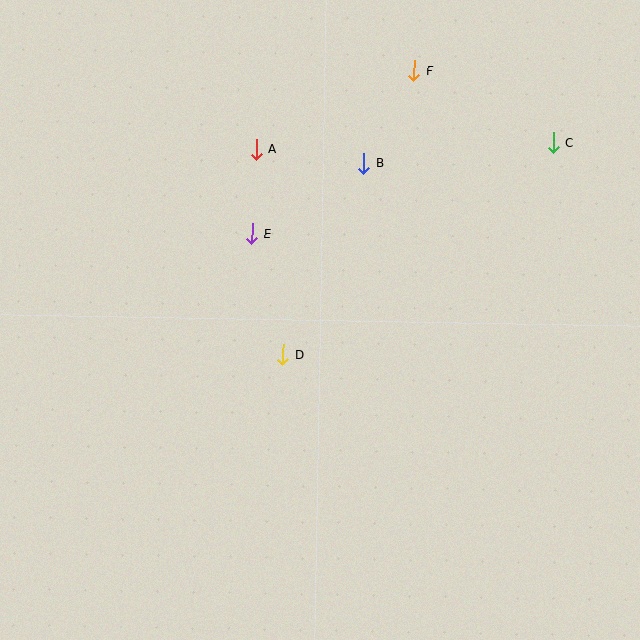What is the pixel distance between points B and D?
The distance between B and D is 208 pixels.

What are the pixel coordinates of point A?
Point A is at (256, 149).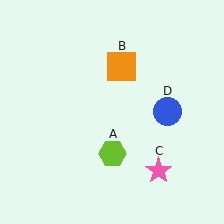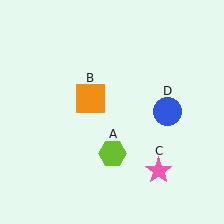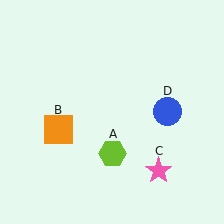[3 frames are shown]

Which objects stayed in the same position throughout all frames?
Lime hexagon (object A) and pink star (object C) and blue circle (object D) remained stationary.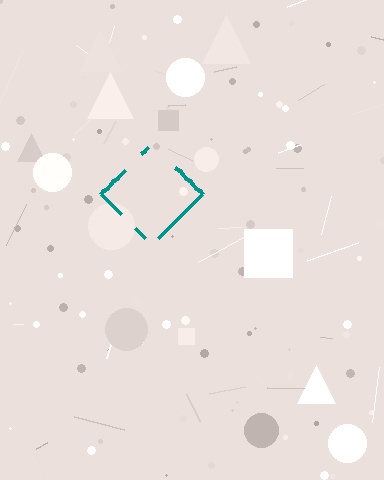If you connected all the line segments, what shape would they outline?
They would outline a diamond.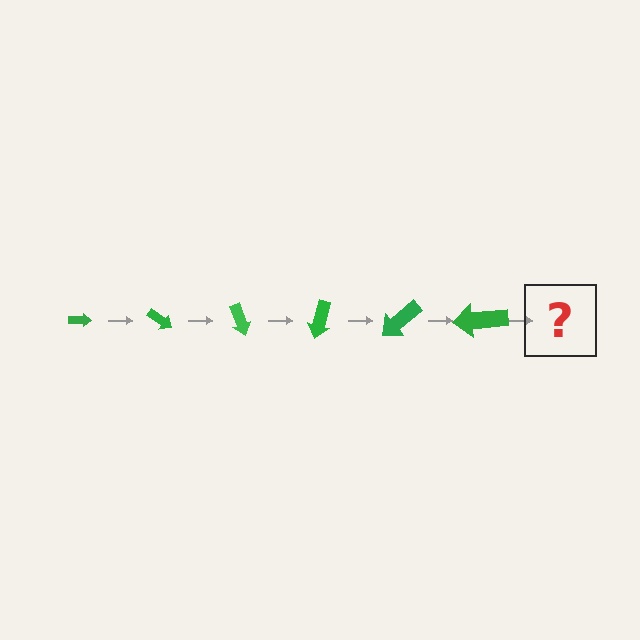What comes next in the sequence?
The next element should be an arrow, larger than the previous one and rotated 210 degrees from the start.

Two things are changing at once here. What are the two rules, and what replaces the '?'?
The two rules are that the arrow grows larger each step and it rotates 35 degrees each step. The '?' should be an arrow, larger than the previous one and rotated 210 degrees from the start.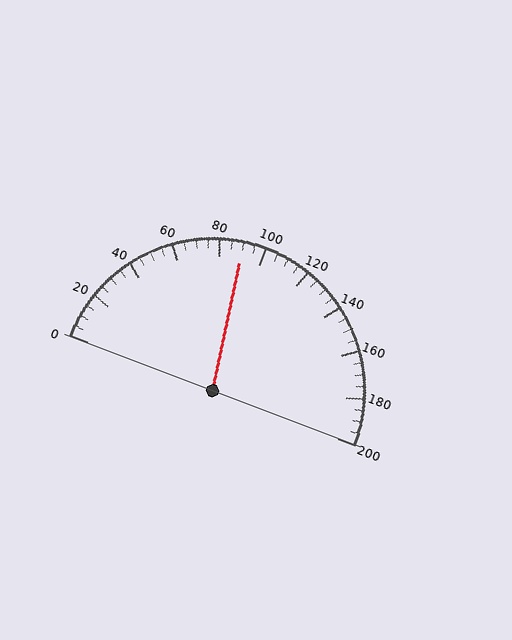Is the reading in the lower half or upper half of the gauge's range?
The reading is in the lower half of the range (0 to 200).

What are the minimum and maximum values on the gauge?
The gauge ranges from 0 to 200.